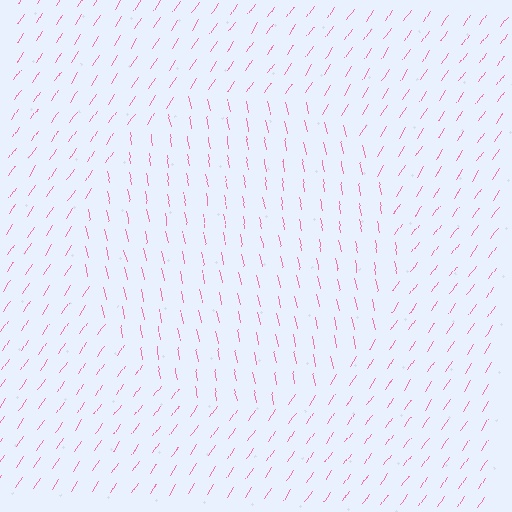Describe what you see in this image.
The image is filled with small pink line segments. A circle region in the image has lines oriented differently from the surrounding lines, creating a visible texture boundary.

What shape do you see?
I see a circle.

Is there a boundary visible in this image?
Yes, there is a texture boundary formed by a change in line orientation.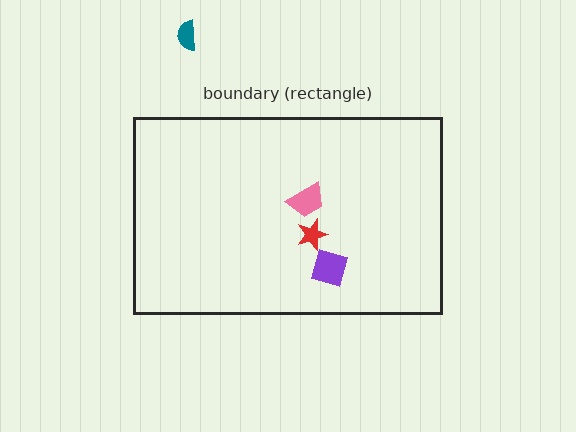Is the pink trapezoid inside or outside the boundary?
Inside.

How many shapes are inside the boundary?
3 inside, 1 outside.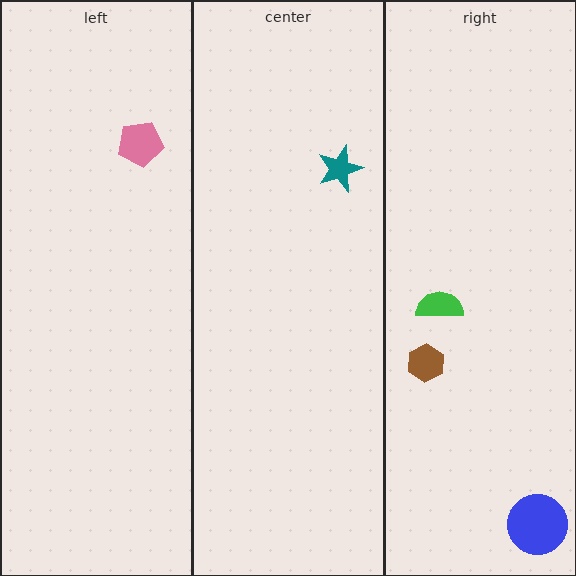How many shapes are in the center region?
1.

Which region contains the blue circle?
The right region.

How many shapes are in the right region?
3.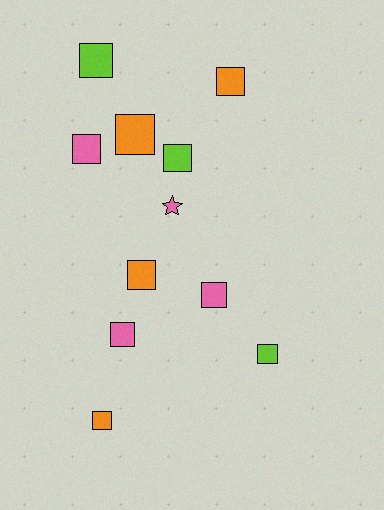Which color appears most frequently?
Pink, with 4 objects.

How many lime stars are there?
There are no lime stars.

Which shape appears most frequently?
Square, with 10 objects.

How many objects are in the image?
There are 11 objects.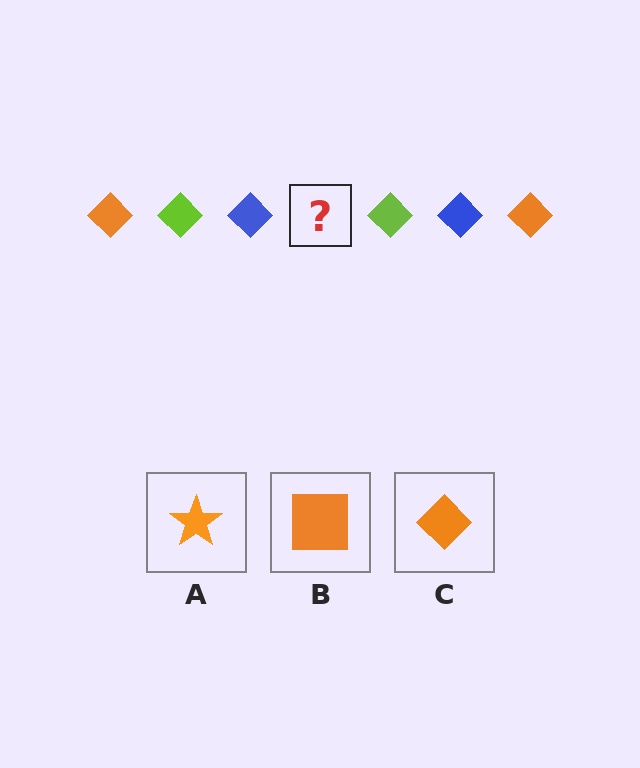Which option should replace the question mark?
Option C.